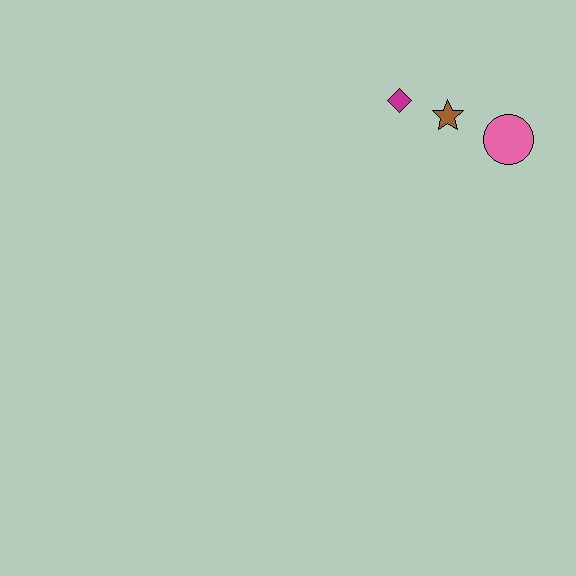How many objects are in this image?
There are 3 objects.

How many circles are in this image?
There is 1 circle.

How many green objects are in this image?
There are no green objects.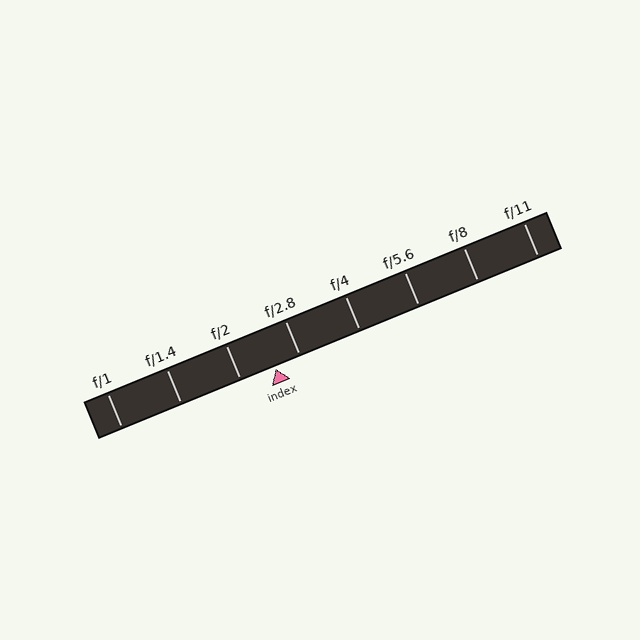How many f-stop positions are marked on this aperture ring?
There are 8 f-stop positions marked.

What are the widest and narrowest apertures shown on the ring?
The widest aperture shown is f/1 and the narrowest is f/11.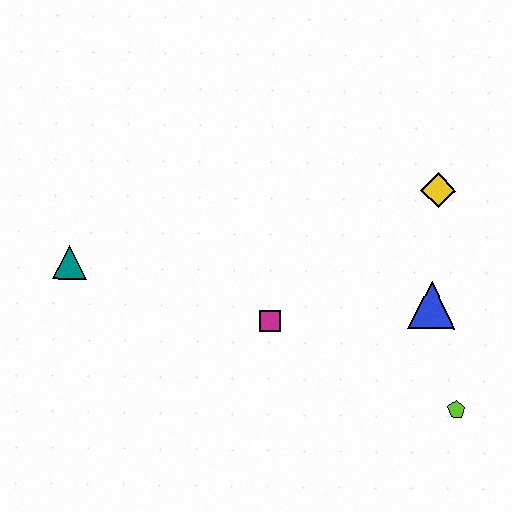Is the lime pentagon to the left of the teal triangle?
No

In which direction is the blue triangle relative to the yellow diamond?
The blue triangle is below the yellow diamond.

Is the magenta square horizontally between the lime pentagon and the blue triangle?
No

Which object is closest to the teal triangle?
The magenta square is closest to the teal triangle.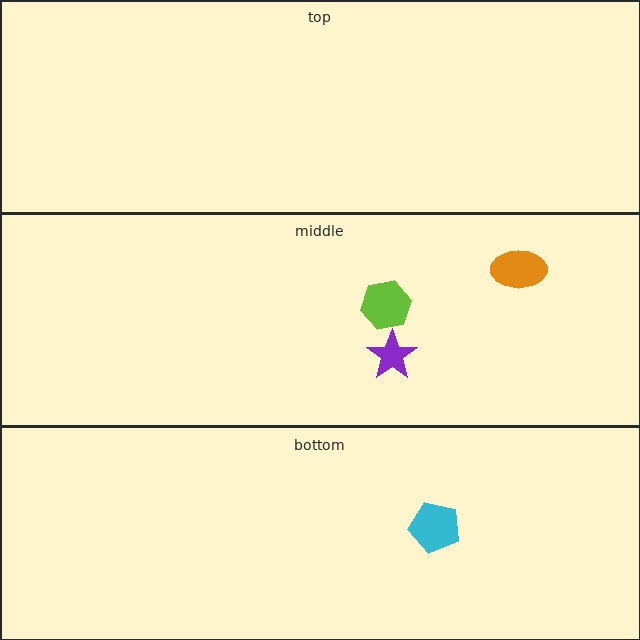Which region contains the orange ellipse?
The middle region.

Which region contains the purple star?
The middle region.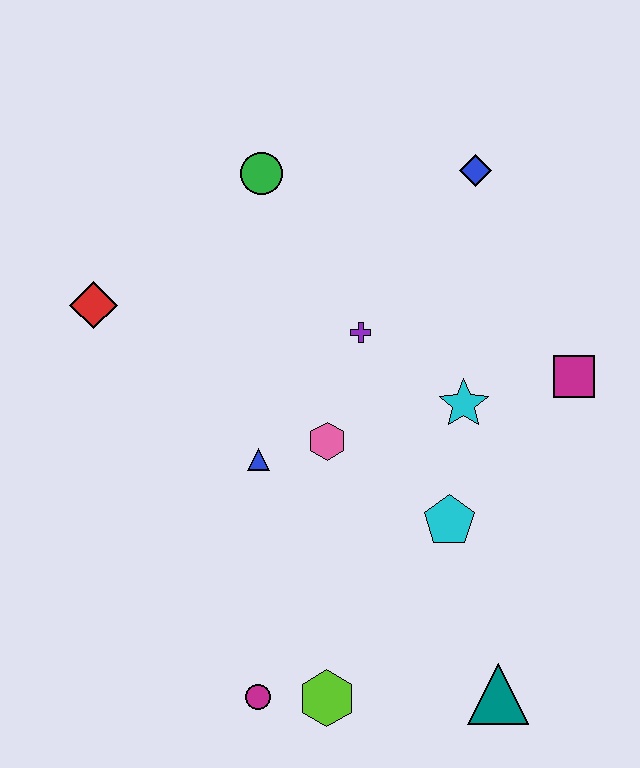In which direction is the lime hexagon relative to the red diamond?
The lime hexagon is below the red diamond.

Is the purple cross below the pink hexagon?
No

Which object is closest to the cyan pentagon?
The cyan star is closest to the cyan pentagon.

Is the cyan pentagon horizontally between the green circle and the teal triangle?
Yes